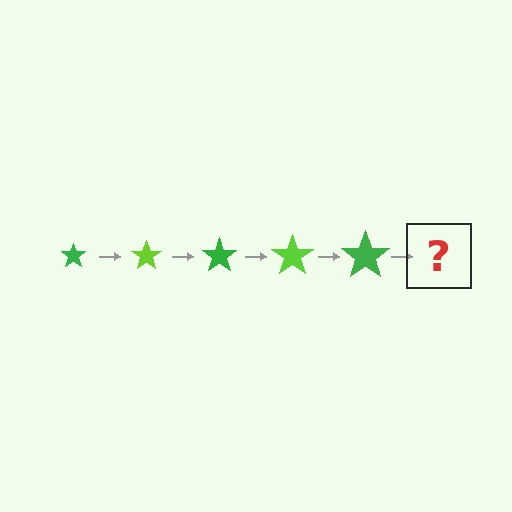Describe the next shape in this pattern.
It should be a lime star, larger than the previous one.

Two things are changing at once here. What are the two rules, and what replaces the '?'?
The two rules are that the star grows larger each step and the color cycles through green and lime. The '?' should be a lime star, larger than the previous one.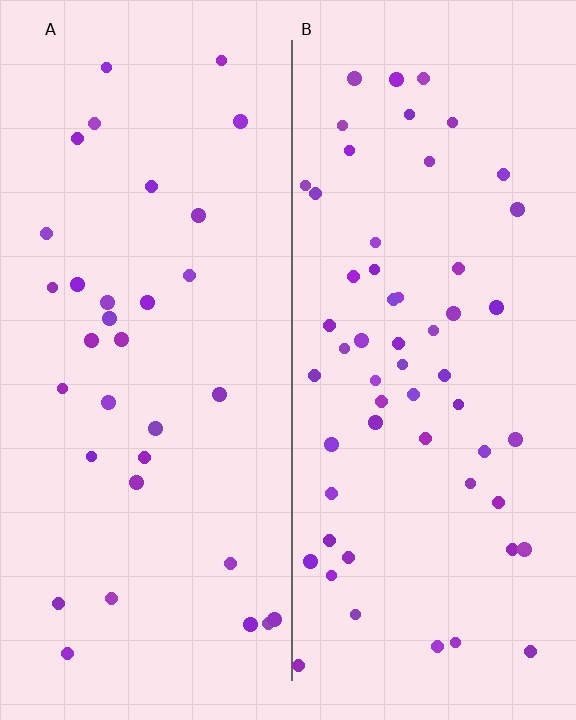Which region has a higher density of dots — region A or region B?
B (the right).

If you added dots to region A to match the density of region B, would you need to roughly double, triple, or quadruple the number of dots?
Approximately double.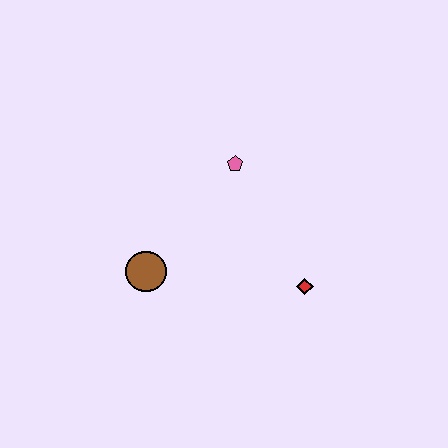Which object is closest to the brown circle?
The pink pentagon is closest to the brown circle.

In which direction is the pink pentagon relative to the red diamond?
The pink pentagon is above the red diamond.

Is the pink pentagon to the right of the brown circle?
Yes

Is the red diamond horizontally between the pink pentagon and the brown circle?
No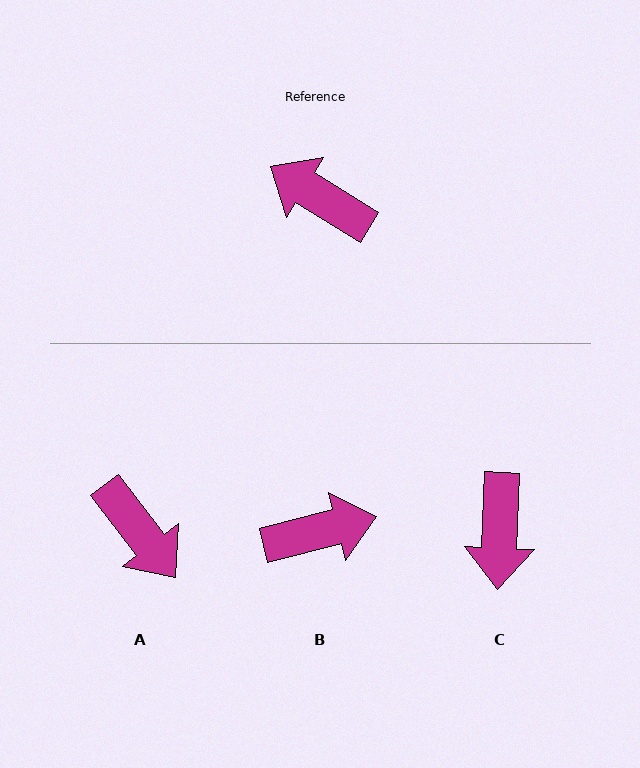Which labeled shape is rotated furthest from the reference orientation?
A, about 159 degrees away.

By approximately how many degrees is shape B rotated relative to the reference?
Approximately 134 degrees clockwise.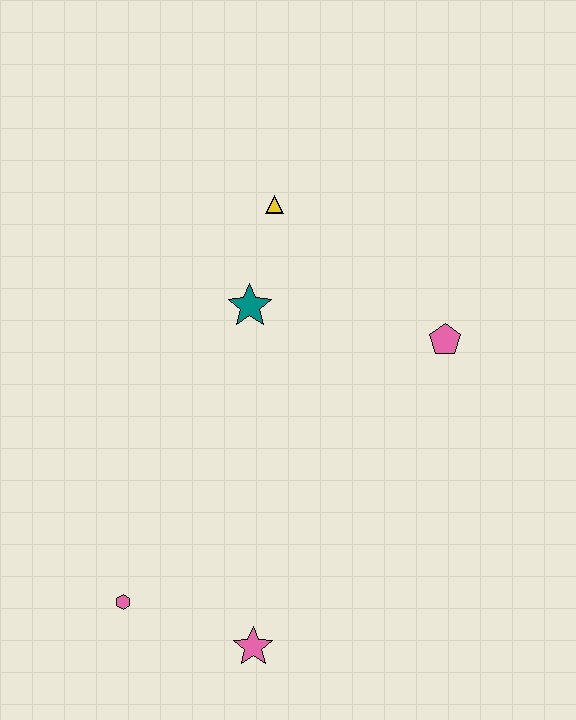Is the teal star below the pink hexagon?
No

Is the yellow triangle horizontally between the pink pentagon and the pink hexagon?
Yes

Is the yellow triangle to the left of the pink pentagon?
Yes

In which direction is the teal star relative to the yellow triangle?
The teal star is below the yellow triangle.